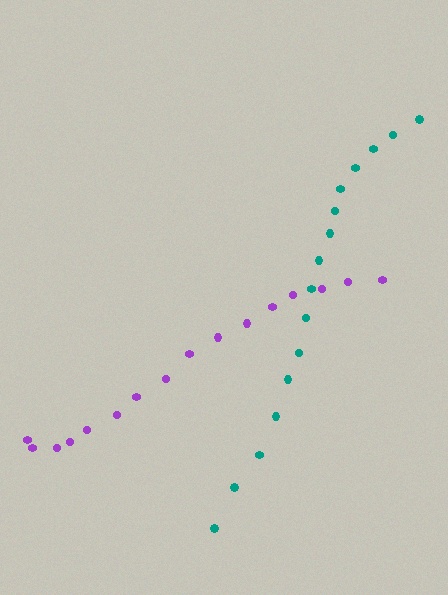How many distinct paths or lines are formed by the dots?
There are 2 distinct paths.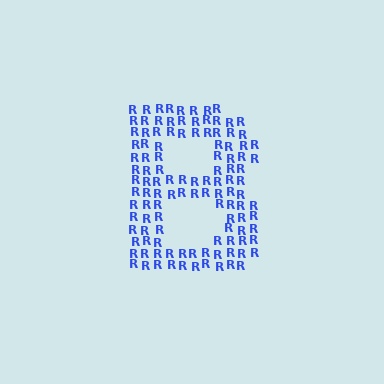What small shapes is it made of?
It is made of small letter R's.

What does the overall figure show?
The overall figure shows the letter B.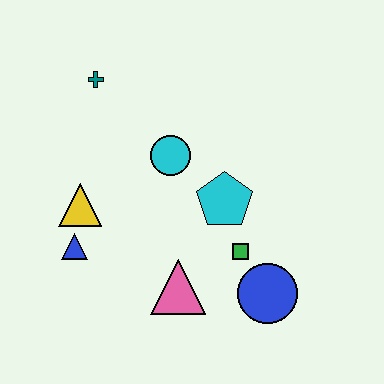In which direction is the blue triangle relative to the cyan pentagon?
The blue triangle is to the left of the cyan pentagon.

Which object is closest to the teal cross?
The cyan circle is closest to the teal cross.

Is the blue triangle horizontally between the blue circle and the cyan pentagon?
No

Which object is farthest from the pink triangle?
The teal cross is farthest from the pink triangle.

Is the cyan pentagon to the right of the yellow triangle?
Yes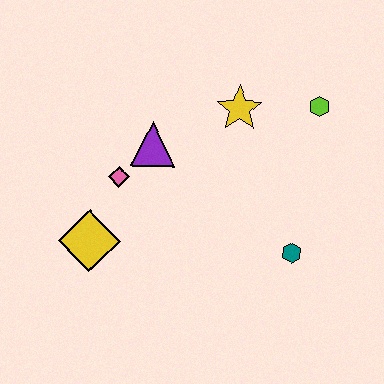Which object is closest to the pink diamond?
The purple triangle is closest to the pink diamond.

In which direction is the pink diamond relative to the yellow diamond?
The pink diamond is above the yellow diamond.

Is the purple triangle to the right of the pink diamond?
Yes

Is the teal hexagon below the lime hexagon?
Yes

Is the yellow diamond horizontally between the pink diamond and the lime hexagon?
No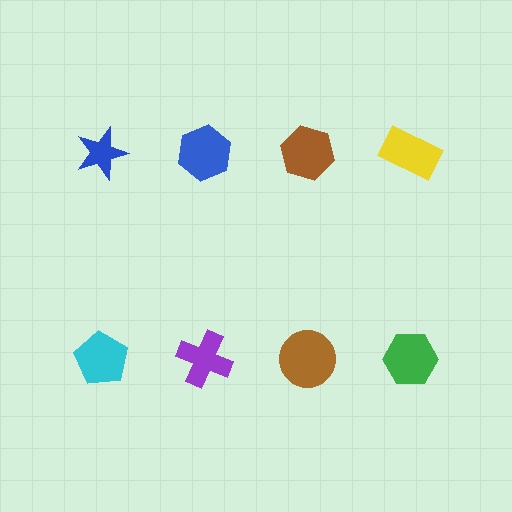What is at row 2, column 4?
A green hexagon.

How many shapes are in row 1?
4 shapes.